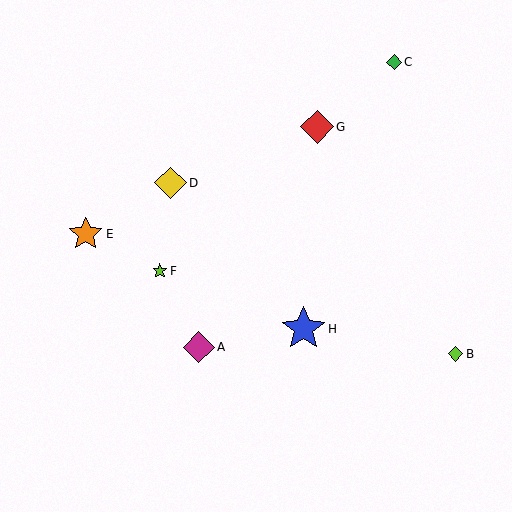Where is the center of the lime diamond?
The center of the lime diamond is at (456, 354).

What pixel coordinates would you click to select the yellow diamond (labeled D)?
Click at (170, 183) to select the yellow diamond D.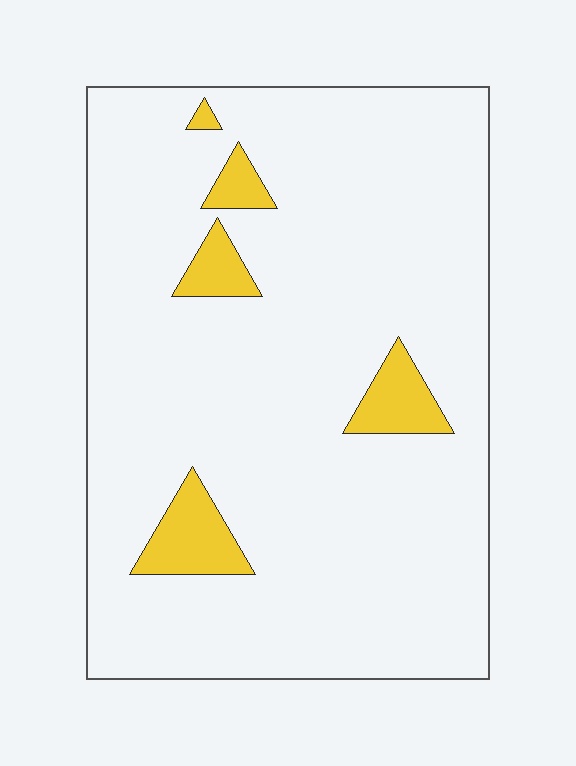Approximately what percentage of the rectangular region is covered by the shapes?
Approximately 10%.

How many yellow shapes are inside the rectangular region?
5.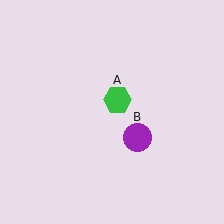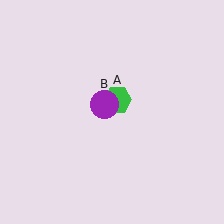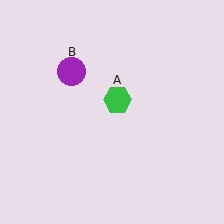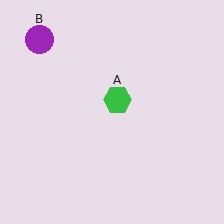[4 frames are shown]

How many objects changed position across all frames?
1 object changed position: purple circle (object B).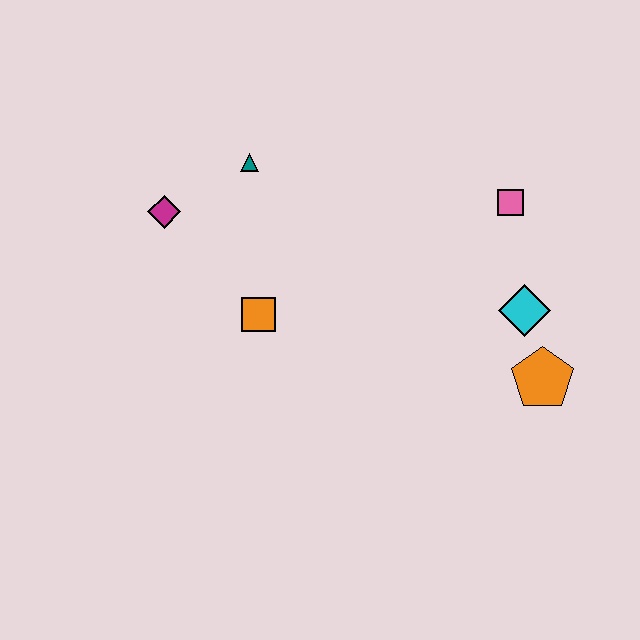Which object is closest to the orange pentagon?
The cyan diamond is closest to the orange pentagon.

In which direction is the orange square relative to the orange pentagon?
The orange square is to the left of the orange pentagon.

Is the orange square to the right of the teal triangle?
Yes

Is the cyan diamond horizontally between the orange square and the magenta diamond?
No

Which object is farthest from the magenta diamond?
The orange pentagon is farthest from the magenta diamond.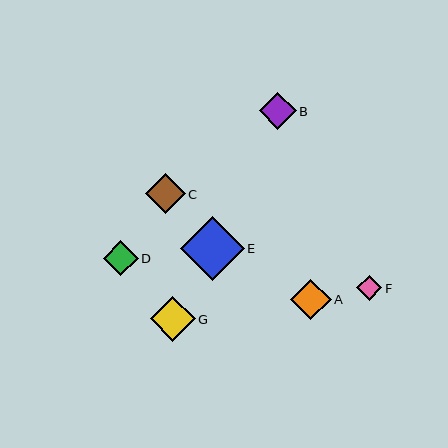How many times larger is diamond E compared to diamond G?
Diamond E is approximately 1.4 times the size of diamond G.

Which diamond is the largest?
Diamond E is the largest with a size of approximately 64 pixels.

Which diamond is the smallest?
Diamond F is the smallest with a size of approximately 25 pixels.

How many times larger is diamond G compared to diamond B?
Diamond G is approximately 1.2 times the size of diamond B.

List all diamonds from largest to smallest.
From largest to smallest: E, G, A, C, B, D, F.